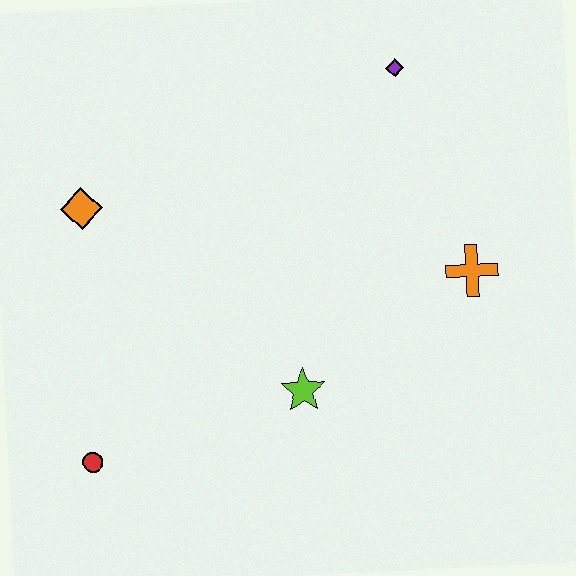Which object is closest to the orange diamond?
The red circle is closest to the orange diamond.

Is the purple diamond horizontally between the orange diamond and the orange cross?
Yes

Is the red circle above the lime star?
No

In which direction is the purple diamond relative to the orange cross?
The purple diamond is above the orange cross.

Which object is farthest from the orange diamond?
The orange cross is farthest from the orange diamond.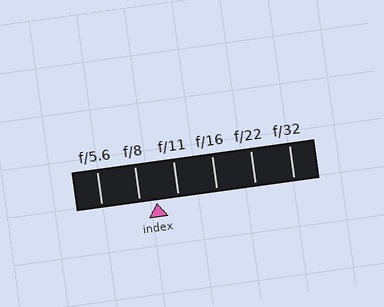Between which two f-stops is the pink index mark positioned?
The index mark is between f/8 and f/11.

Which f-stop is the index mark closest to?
The index mark is closest to f/8.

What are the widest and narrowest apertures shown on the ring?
The widest aperture shown is f/5.6 and the narrowest is f/32.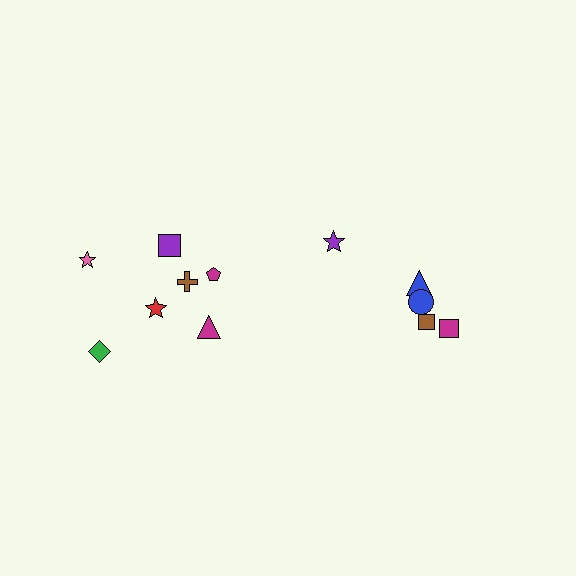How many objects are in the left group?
There are 7 objects.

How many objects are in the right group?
There are 5 objects.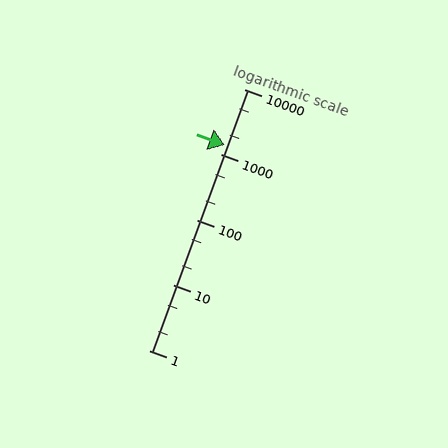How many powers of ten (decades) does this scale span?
The scale spans 4 decades, from 1 to 10000.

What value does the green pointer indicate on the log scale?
The pointer indicates approximately 1400.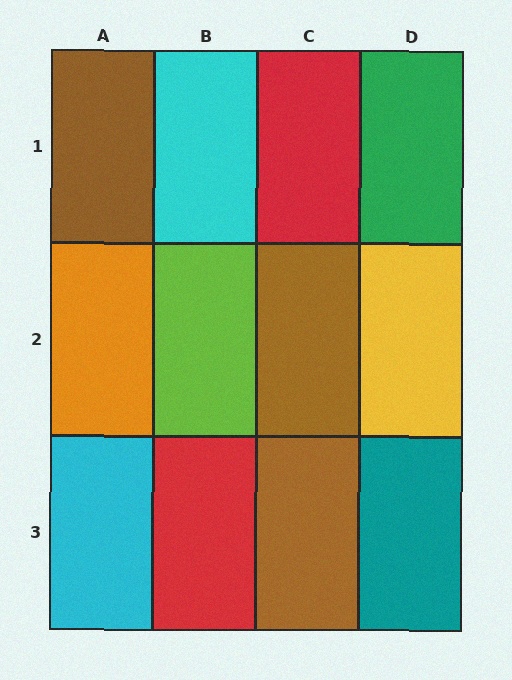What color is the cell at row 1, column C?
Red.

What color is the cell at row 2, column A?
Orange.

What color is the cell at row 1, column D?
Green.